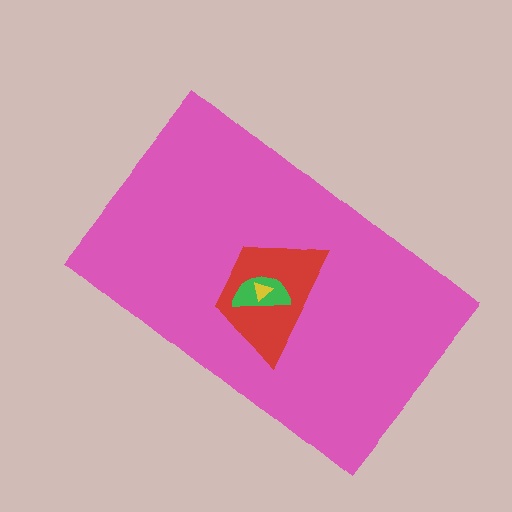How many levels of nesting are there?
4.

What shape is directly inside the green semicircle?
The yellow triangle.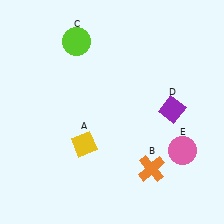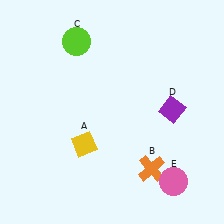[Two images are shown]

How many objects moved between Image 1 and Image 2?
1 object moved between the two images.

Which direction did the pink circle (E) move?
The pink circle (E) moved down.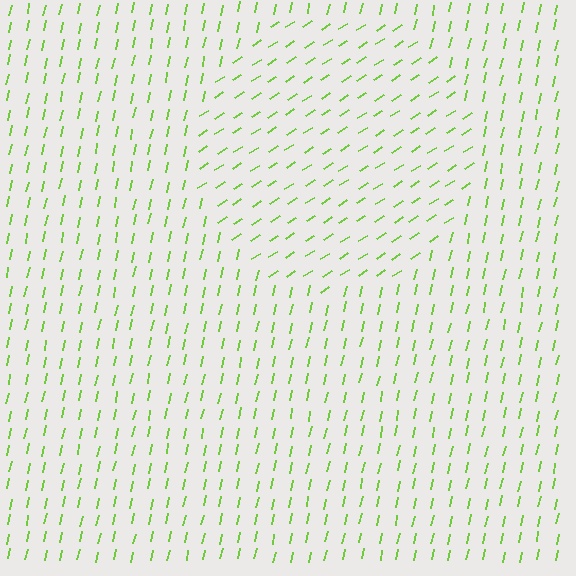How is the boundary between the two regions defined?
The boundary is defined purely by a change in line orientation (approximately 45 degrees difference). All lines are the same color and thickness.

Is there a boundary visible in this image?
Yes, there is a texture boundary formed by a change in line orientation.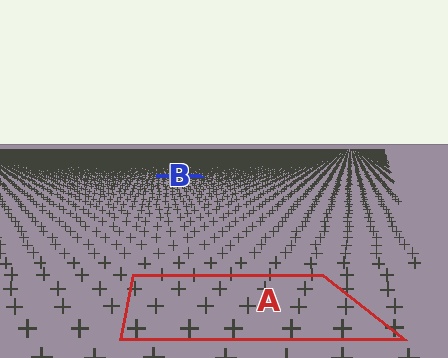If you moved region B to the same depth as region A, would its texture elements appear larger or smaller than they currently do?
They would appear larger. At a closer depth, the same texture elements are projected at a bigger on-screen size.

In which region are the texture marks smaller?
The texture marks are smaller in region B, because it is farther away.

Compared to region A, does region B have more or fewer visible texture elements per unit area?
Region B has more texture elements per unit area — they are packed more densely because it is farther away.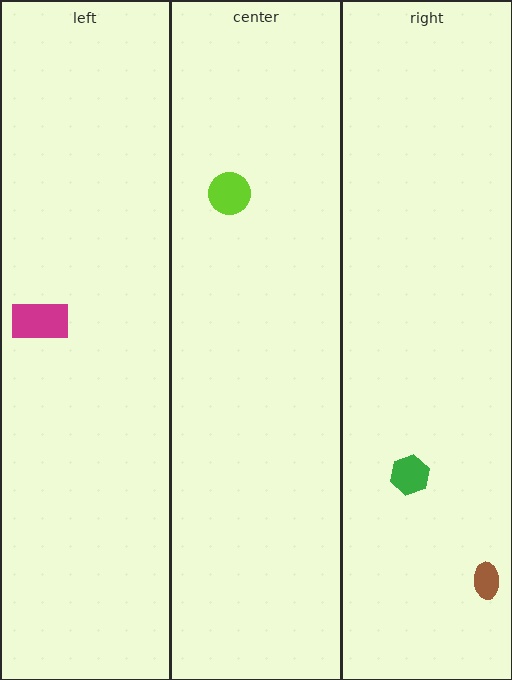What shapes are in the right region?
The brown ellipse, the green hexagon.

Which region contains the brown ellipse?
The right region.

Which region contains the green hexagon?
The right region.